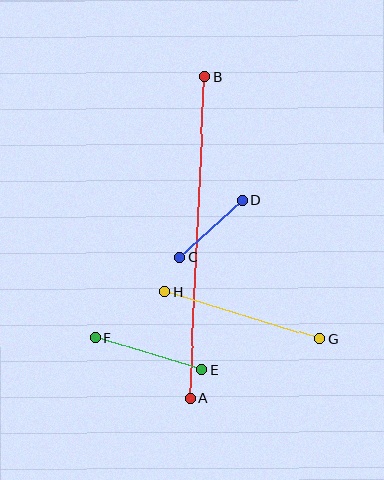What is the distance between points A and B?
The distance is approximately 322 pixels.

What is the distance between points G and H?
The distance is approximately 163 pixels.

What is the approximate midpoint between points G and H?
The midpoint is at approximately (243, 316) pixels.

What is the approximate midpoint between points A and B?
The midpoint is at approximately (198, 237) pixels.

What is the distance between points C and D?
The distance is approximately 85 pixels.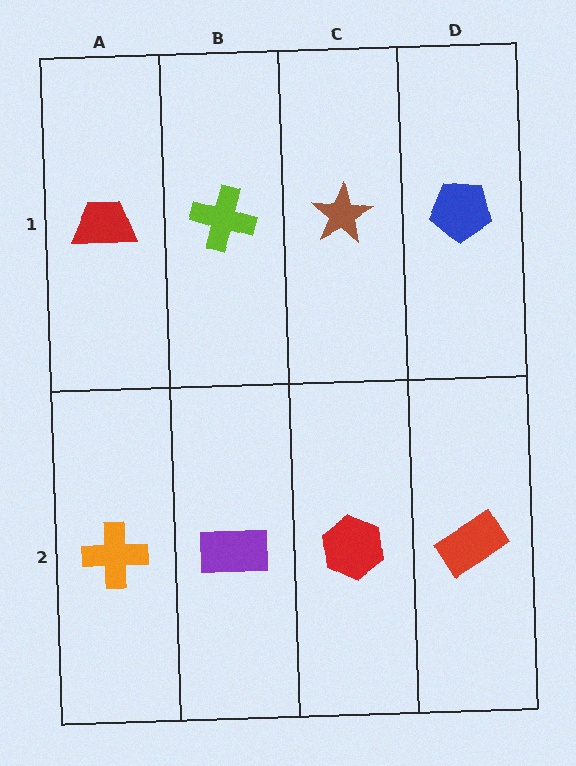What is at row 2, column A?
An orange cross.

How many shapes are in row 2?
4 shapes.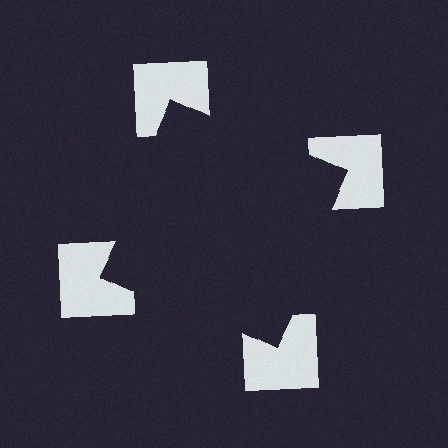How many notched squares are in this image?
There are 4 — one at each vertex of the illusory square.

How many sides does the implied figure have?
4 sides.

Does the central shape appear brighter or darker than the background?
It typically appears slightly darker than the background, even though no actual brightness change is drawn.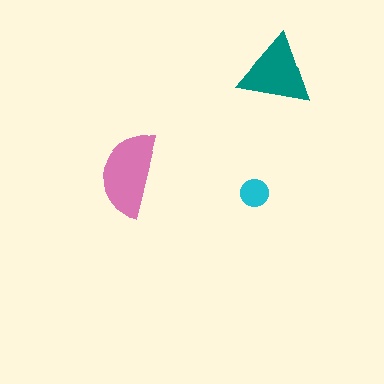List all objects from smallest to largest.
The cyan circle, the teal triangle, the pink semicircle.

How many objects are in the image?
There are 3 objects in the image.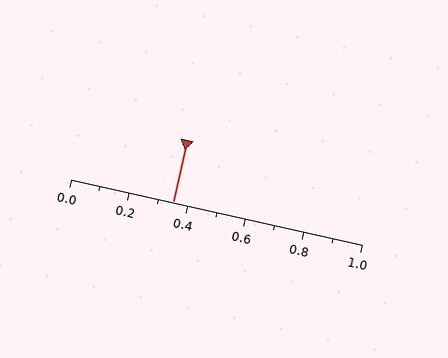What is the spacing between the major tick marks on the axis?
The major ticks are spaced 0.2 apart.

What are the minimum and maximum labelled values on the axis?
The axis runs from 0.0 to 1.0.